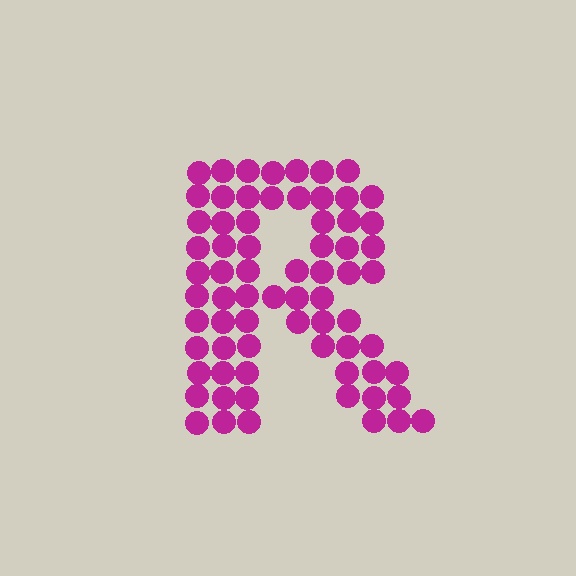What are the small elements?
The small elements are circles.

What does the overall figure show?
The overall figure shows the letter R.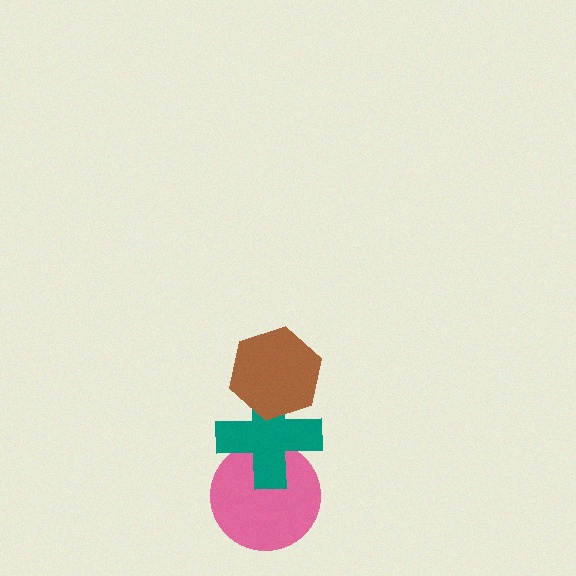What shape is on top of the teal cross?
The brown hexagon is on top of the teal cross.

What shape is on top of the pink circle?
The teal cross is on top of the pink circle.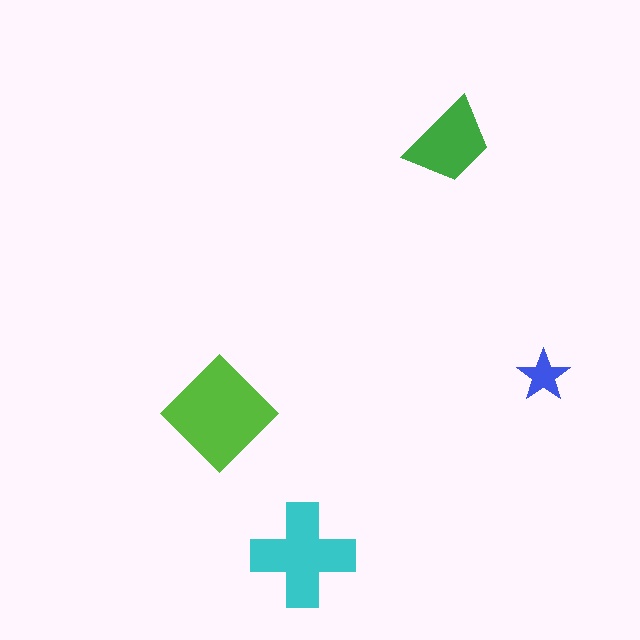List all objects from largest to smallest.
The lime diamond, the cyan cross, the green trapezoid, the blue star.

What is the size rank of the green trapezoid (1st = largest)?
3rd.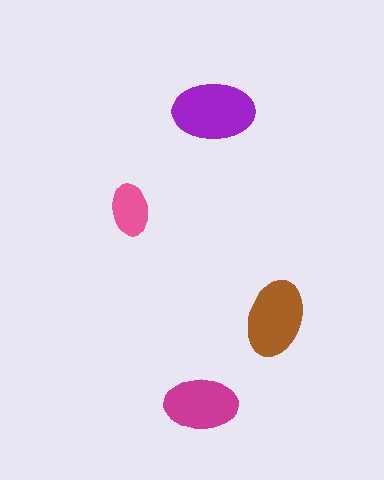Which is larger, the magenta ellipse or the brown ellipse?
The brown one.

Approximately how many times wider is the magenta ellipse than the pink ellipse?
About 1.5 times wider.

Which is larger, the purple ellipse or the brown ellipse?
The purple one.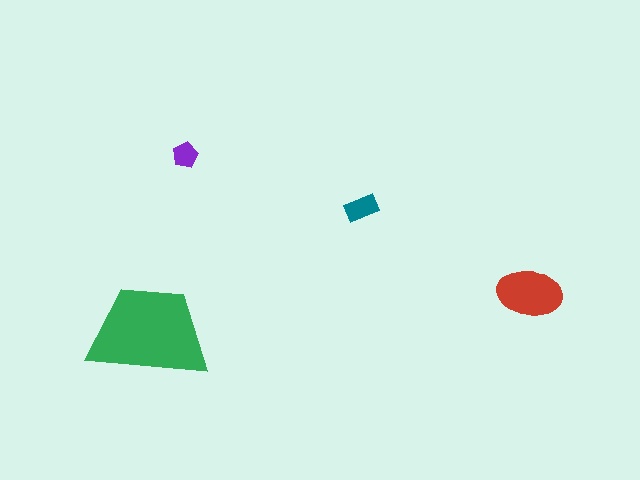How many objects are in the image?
There are 4 objects in the image.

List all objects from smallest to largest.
The purple pentagon, the teal rectangle, the red ellipse, the green trapezoid.